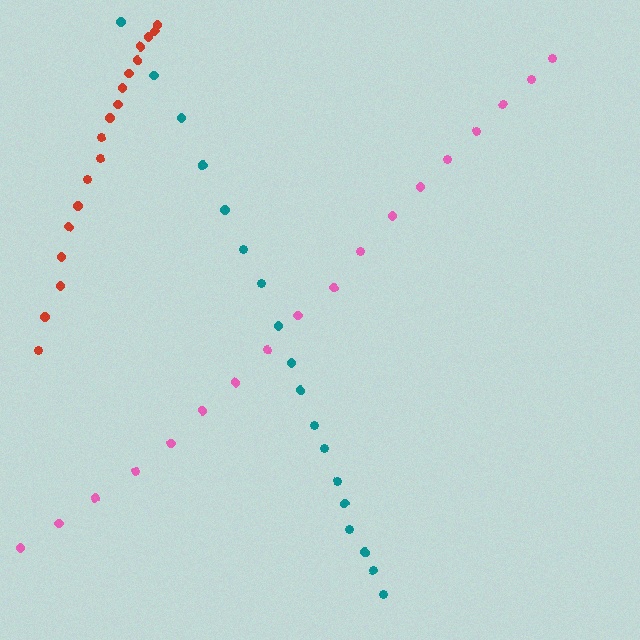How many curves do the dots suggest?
There are 3 distinct paths.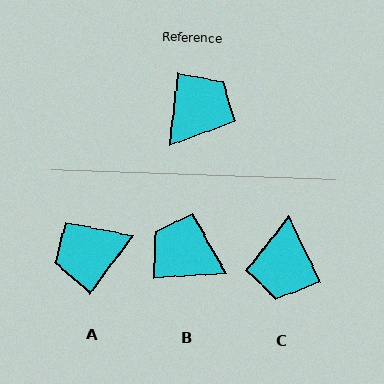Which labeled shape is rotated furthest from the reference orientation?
A, about 149 degrees away.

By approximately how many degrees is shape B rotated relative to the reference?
Approximately 99 degrees counter-clockwise.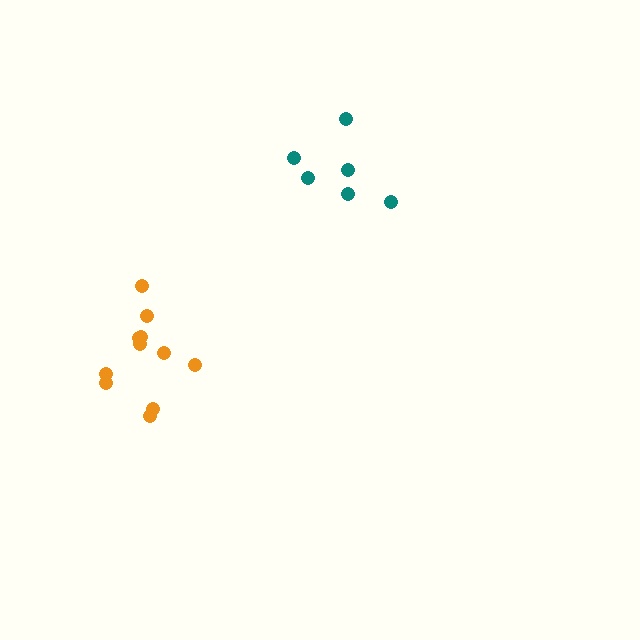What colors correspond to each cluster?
The clusters are colored: orange, teal.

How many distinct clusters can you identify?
There are 2 distinct clusters.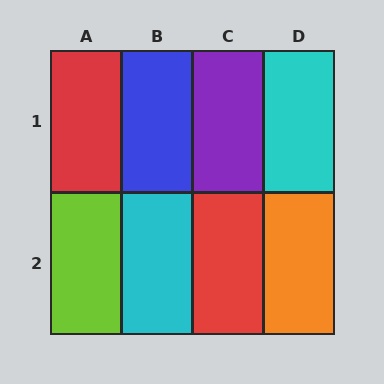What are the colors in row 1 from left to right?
Red, blue, purple, cyan.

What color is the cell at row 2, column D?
Orange.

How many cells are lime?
1 cell is lime.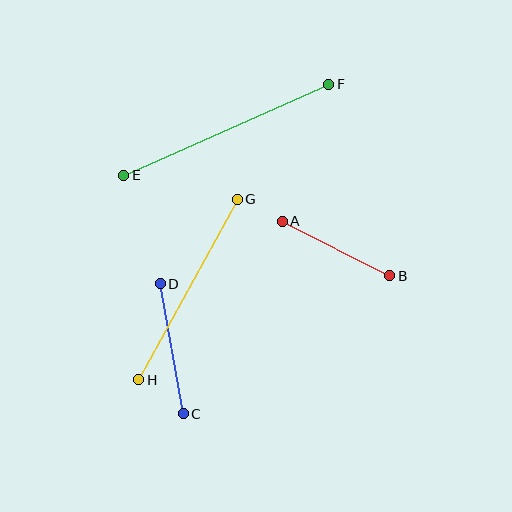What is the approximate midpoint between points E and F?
The midpoint is at approximately (226, 130) pixels.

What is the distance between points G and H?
The distance is approximately 206 pixels.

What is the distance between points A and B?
The distance is approximately 120 pixels.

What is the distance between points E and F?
The distance is approximately 224 pixels.